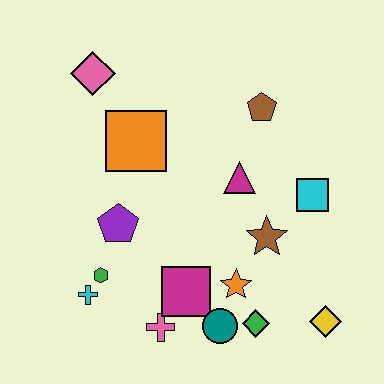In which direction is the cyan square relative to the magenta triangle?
The cyan square is to the right of the magenta triangle.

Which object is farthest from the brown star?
The pink diamond is farthest from the brown star.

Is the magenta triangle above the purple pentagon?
Yes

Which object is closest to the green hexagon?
The cyan cross is closest to the green hexagon.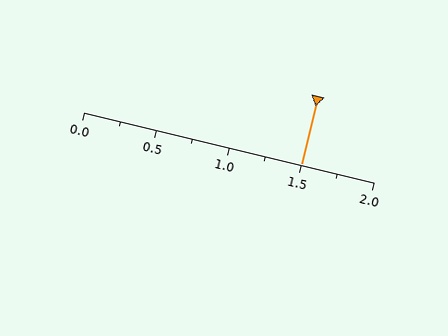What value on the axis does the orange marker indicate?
The marker indicates approximately 1.5.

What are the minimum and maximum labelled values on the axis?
The axis runs from 0.0 to 2.0.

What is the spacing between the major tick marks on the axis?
The major ticks are spaced 0.5 apart.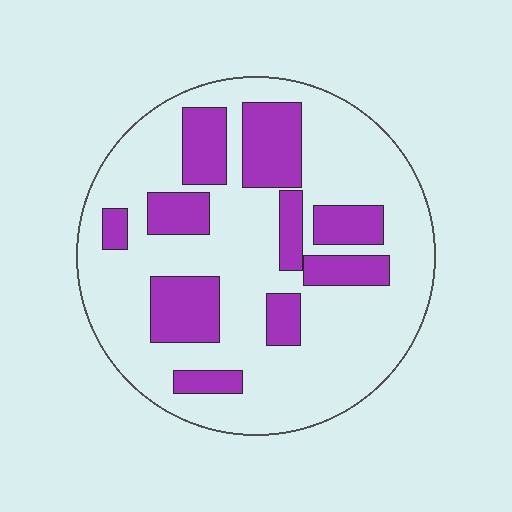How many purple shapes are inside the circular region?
10.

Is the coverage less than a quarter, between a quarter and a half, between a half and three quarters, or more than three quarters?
Between a quarter and a half.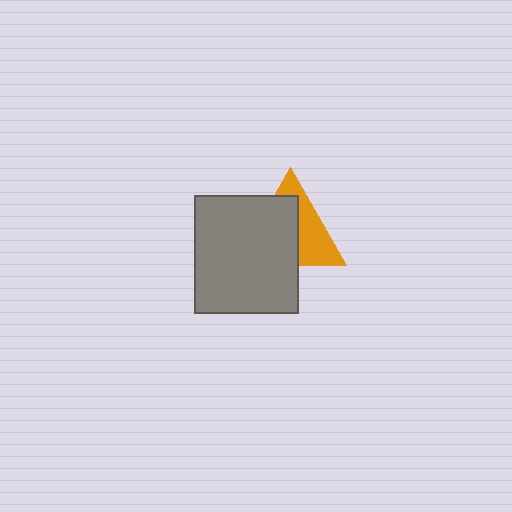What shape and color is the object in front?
The object in front is a gray rectangle.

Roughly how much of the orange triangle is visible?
A small part of it is visible (roughly 43%).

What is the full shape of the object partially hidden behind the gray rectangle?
The partially hidden object is an orange triangle.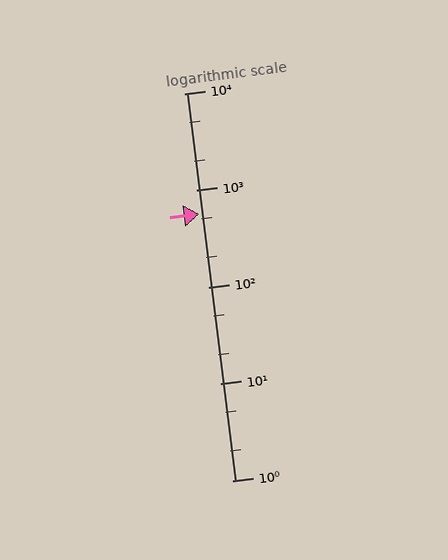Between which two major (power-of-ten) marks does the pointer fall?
The pointer is between 100 and 1000.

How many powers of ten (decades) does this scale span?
The scale spans 4 decades, from 1 to 10000.